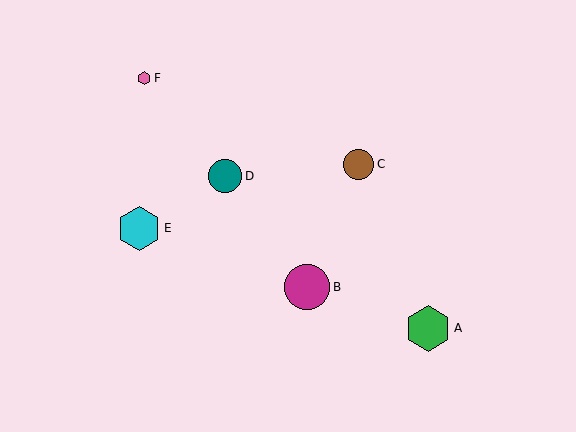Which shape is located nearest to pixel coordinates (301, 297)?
The magenta circle (labeled B) at (307, 287) is nearest to that location.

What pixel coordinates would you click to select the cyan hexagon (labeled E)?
Click at (139, 228) to select the cyan hexagon E.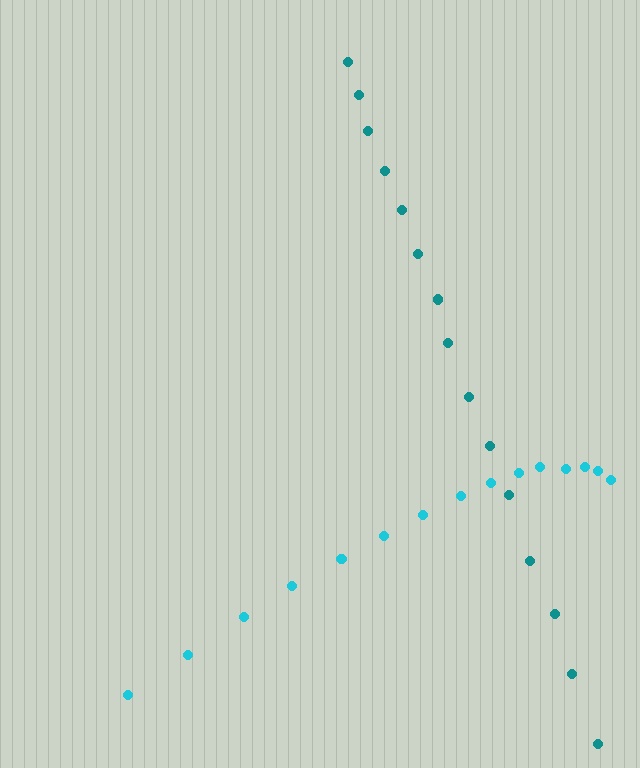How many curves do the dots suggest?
There are 2 distinct paths.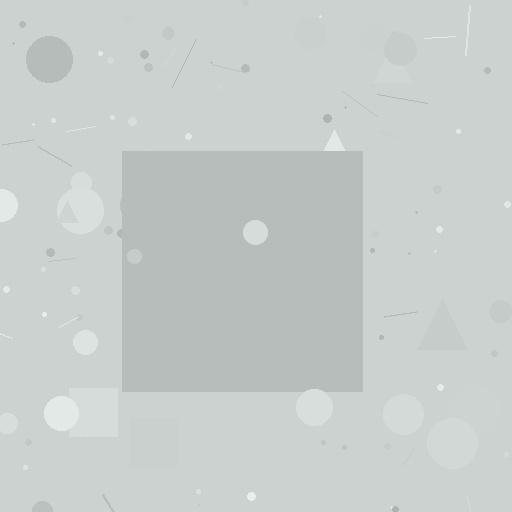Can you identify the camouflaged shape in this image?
The camouflaged shape is a square.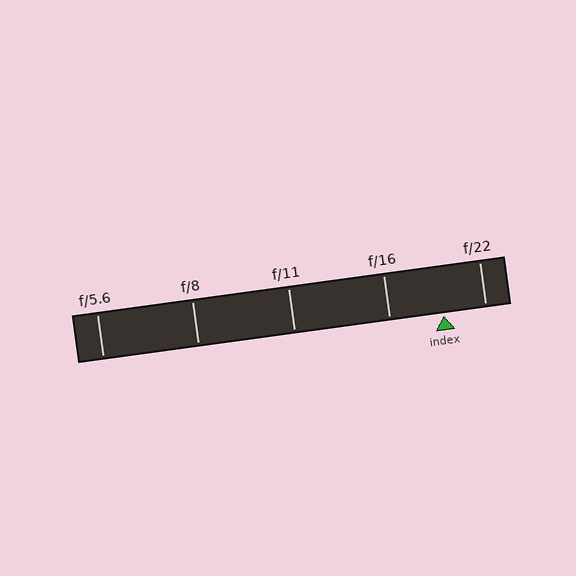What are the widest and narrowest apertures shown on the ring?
The widest aperture shown is f/5.6 and the narrowest is f/22.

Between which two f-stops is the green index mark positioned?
The index mark is between f/16 and f/22.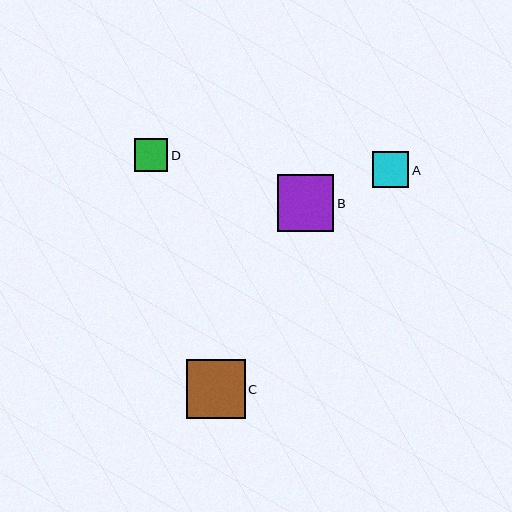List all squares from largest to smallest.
From largest to smallest: C, B, A, D.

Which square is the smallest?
Square D is the smallest with a size of approximately 33 pixels.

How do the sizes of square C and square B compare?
Square C and square B are approximately the same size.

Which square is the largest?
Square C is the largest with a size of approximately 59 pixels.